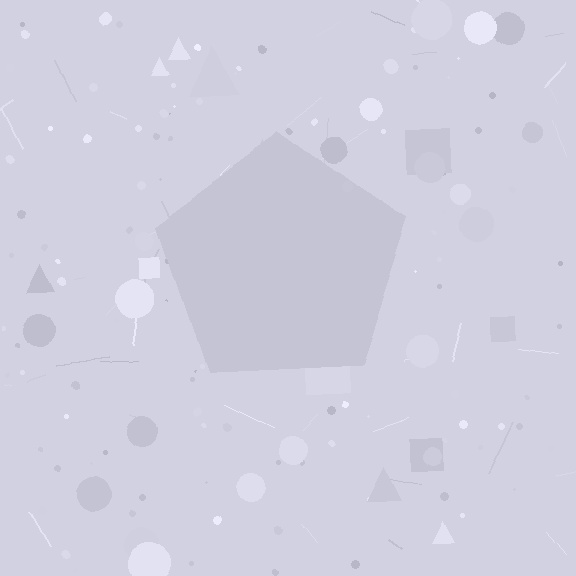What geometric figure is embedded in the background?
A pentagon is embedded in the background.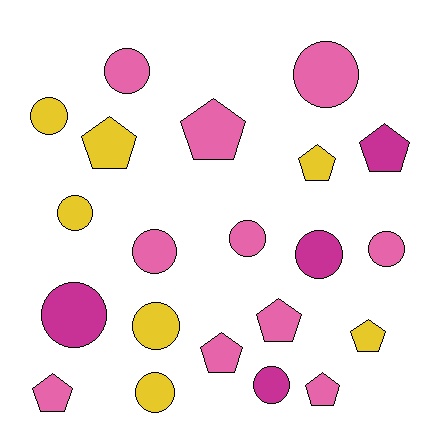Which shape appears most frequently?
Circle, with 12 objects.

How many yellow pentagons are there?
There are 3 yellow pentagons.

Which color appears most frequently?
Pink, with 10 objects.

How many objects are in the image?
There are 21 objects.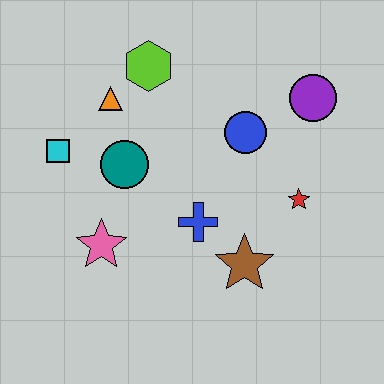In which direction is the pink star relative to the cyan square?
The pink star is below the cyan square.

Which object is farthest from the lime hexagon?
The brown star is farthest from the lime hexagon.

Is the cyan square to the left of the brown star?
Yes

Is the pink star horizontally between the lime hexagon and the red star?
No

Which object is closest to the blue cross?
The brown star is closest to the blue cross.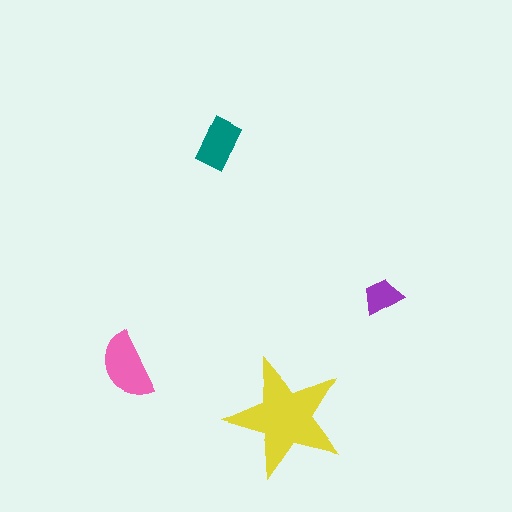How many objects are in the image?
There are 4 objects in the image.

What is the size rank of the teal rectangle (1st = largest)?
3rd.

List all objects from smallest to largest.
The purple trapezoid, the teal rectangle, the pink semicircle, the yellow star.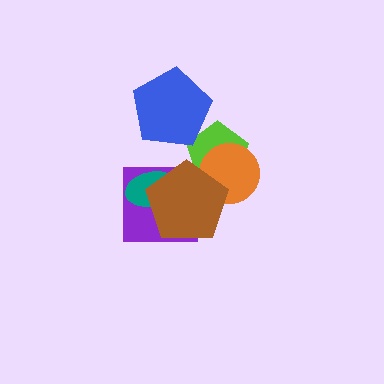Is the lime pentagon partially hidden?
Yes, it is partially covered by another shape.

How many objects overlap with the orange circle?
2 objects overlap with the orange circle.